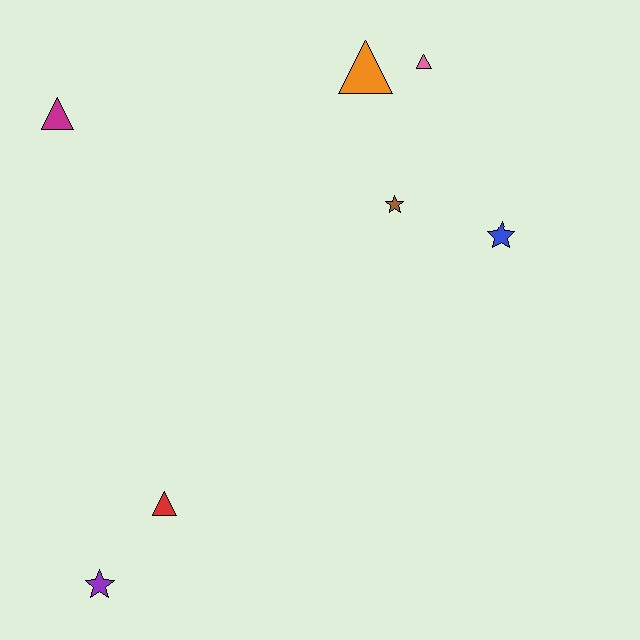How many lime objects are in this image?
There are no lime objects.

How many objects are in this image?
There are 7 objects.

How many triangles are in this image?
There are 4 triangles.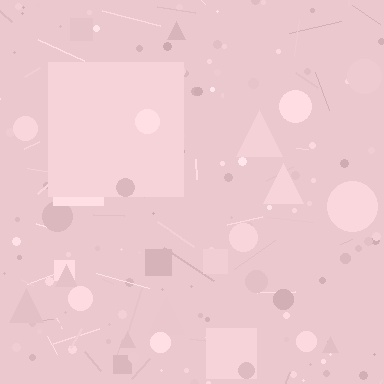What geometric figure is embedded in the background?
A square is embedded in the background.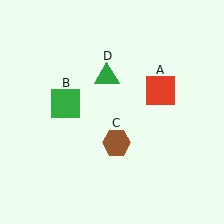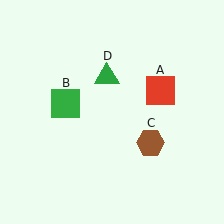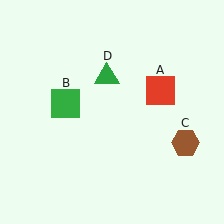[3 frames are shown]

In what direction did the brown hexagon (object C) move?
The brown hexagon (object C) moved right.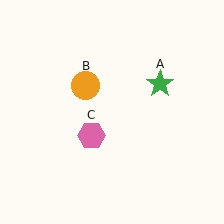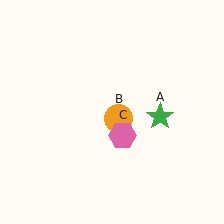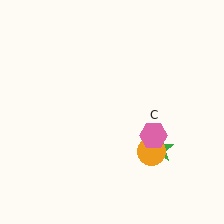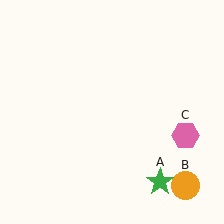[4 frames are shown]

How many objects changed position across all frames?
3 objects changed position: green star (object A), orange circle (object B), pink hexagon (object C).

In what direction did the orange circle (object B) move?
The orange circle (object B) moved down and to the right.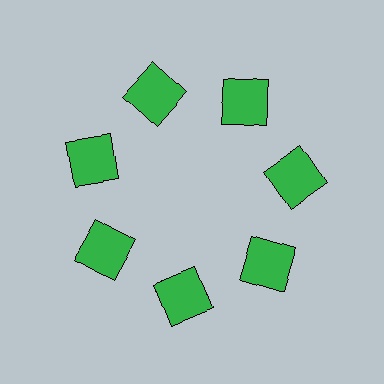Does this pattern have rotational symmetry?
Yes, this pattern has 7-fold rotational symmetry. It looks the same after rotating 51 degrees around the center.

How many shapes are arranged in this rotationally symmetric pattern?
There are 7 shapes, arranged in 7 groups of 1.